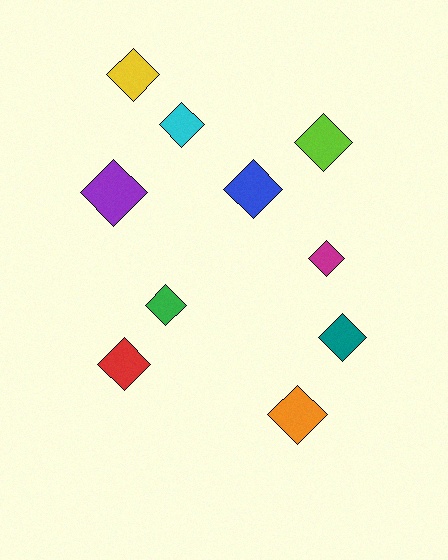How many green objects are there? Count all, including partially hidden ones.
There is 1 green object.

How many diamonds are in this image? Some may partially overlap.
There are 10 diamonds.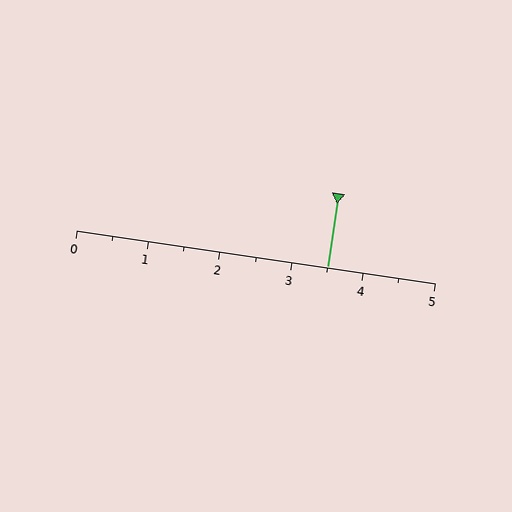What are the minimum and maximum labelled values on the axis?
The axis runs from 0 to 5.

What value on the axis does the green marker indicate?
The marker indicates approximately 3.5.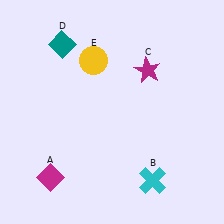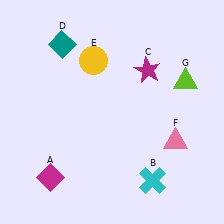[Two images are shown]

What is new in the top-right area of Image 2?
A lime triangle (G) was added in the top-right area of Image 2.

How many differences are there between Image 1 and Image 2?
There are 2 differences between the two images.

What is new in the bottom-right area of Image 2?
A pink triangle (F) was added in the bottom-right area of Image 2.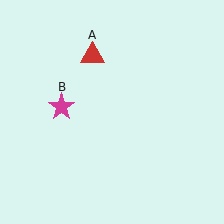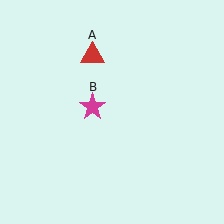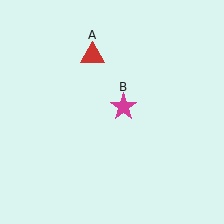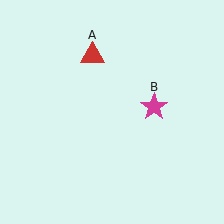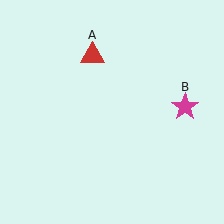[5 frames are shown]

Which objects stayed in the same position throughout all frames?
Red triangle (object A) remained stationary.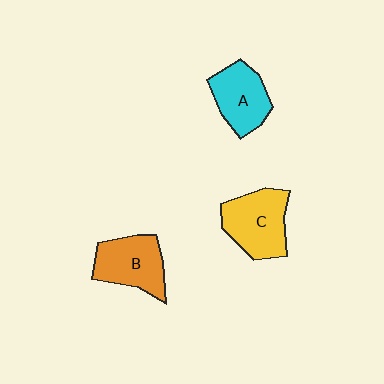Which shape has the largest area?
Shape C (yellow).